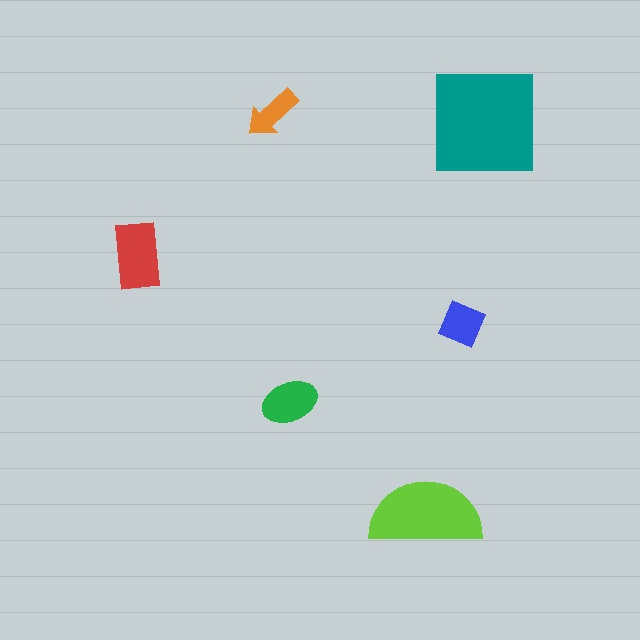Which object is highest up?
The orange arrow is topmost.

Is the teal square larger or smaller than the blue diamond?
Larger.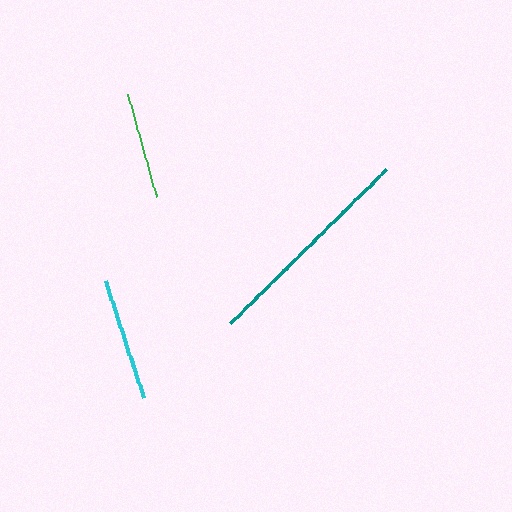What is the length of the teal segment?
The teal segment is approximately 219 pixels long.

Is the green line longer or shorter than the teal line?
The teal line is longer than the green line.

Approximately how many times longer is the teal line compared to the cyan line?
The teal line is approximately 1.8 times the length of the cyan line.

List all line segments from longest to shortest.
From longest to shortest: teal, cyan, green.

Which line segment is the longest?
The teal line is the longest at approximately 219 pixels.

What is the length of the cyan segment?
The cyan segment is approximately 122 pixels long.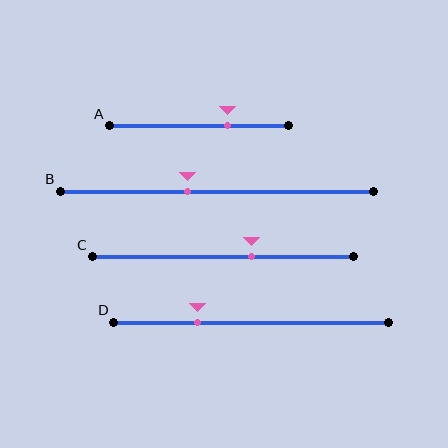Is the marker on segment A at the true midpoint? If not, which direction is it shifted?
No, the marker on segment A is shifted to the right by about 16% of the segment length.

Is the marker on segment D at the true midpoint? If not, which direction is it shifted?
No, the marker on segment D is shifted to the left by about 19% of the segment length.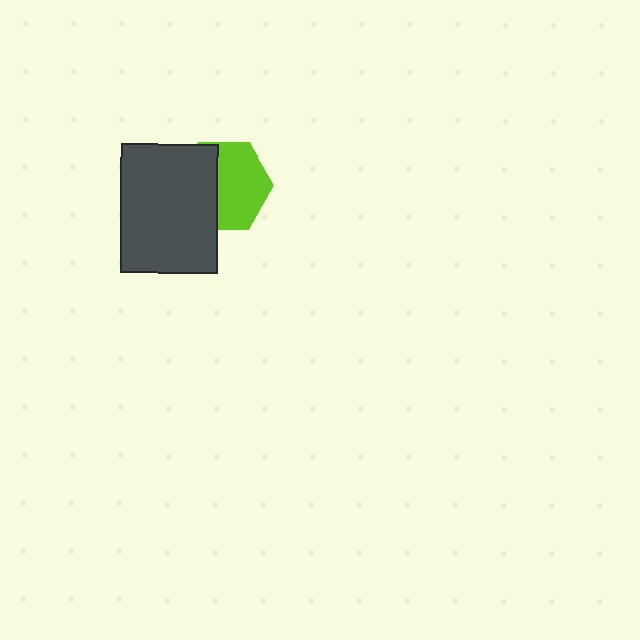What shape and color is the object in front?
The object in front is a dark gray rectangle.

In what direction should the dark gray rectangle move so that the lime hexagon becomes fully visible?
The dark gray rectangle should move left. That is the shortest direction to clear the overlap and leave the lime hexagon fully visible.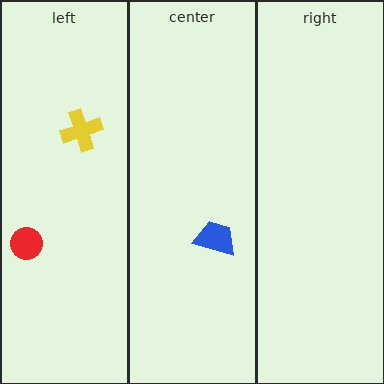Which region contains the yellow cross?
The left region.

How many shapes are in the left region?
2.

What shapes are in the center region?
The blue trapezoid.